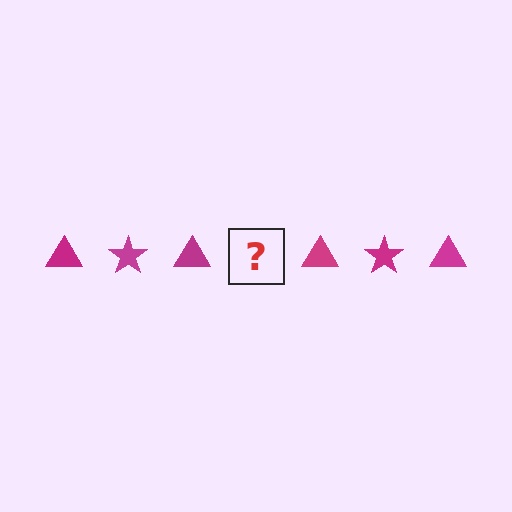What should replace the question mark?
The question mark should be replaced with a magenta star.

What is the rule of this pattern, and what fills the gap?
The rule is that the pattern cycles through triangle, star shapes in magenta. The gap should be filled with a magenta star.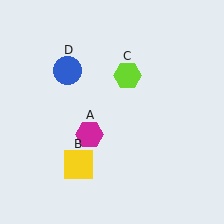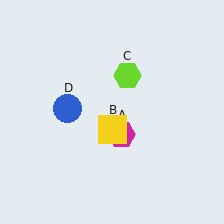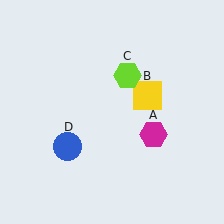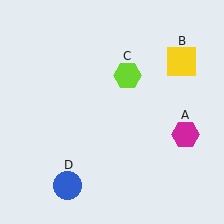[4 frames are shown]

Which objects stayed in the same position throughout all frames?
Lime hexagon (object C) remained stationary.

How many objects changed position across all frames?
3 objects changed position: magenta hexagon (object A), yellow square (object B), blue circle (object D).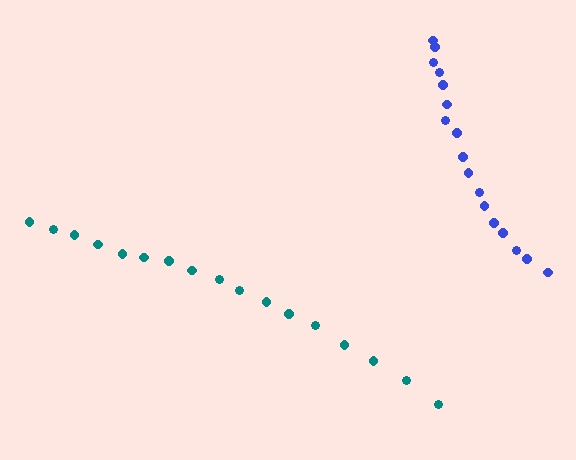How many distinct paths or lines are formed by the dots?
There are 2 distinct paths.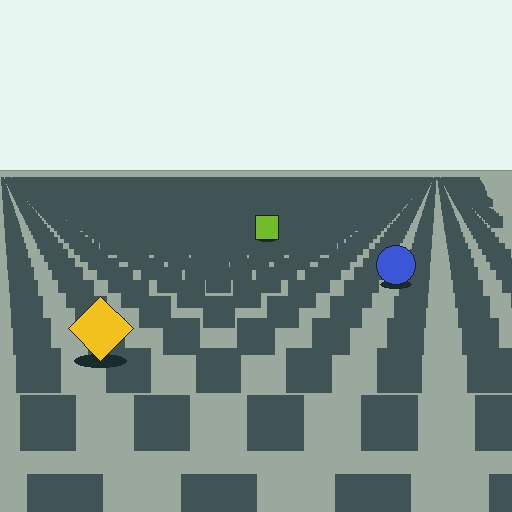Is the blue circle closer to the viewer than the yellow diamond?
No. The yellow diamond is closer — you can tell from the texture gradient: the ground texture is coarser near it.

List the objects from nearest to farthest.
From nearest to farthest: the yellow diamond, the blue circle, the lime square.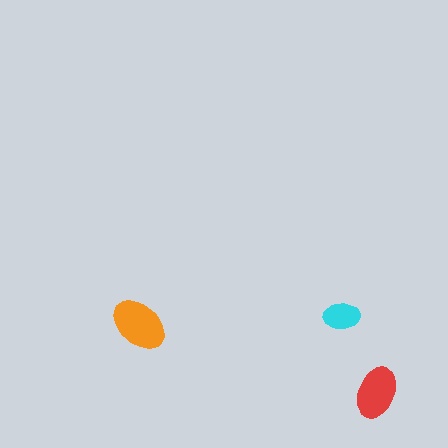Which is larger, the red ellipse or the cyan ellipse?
The red one.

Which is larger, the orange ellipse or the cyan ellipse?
The orange one.